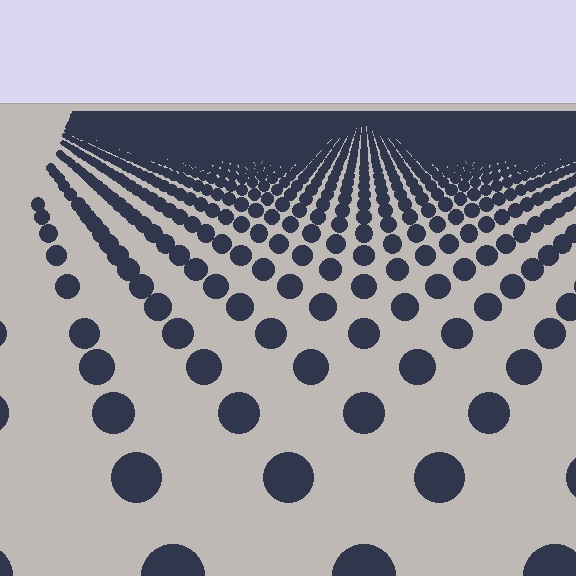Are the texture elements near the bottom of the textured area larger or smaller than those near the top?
Larger. Near the bottom, elements are closer to the viewer and appear at a bigger on-screen size.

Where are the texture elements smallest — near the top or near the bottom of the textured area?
Near the top.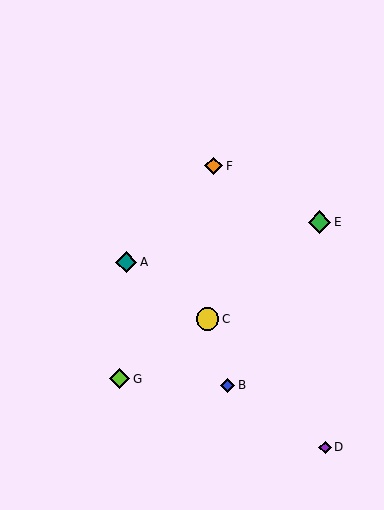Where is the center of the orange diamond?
The center of the orange diamond is at (214, 166).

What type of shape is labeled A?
Shape A is a teal diamond.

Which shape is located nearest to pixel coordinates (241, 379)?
The blue diamond (labeled B) at (228, 385) is nearest to that location.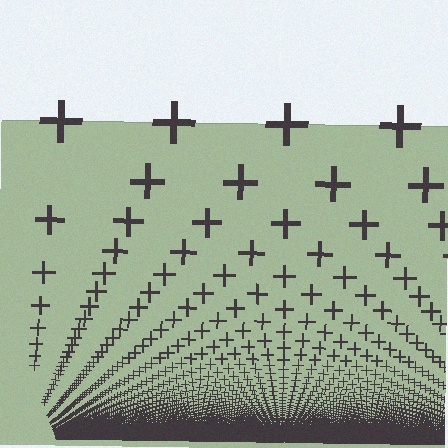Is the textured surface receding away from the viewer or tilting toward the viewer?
The surface appears to tilt toward the viewer. Texture elements get larger and sparser toward the top.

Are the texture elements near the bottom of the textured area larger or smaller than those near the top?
Smaller. The gradient is inverted — elements near the bottom are smaller and denser.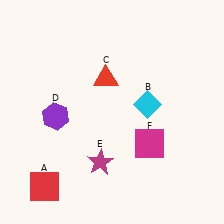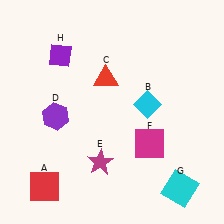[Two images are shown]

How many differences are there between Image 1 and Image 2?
There are 2 differences between the two images.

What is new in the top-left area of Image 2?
A purple diamond (H) was added in the top-left area of Image 2.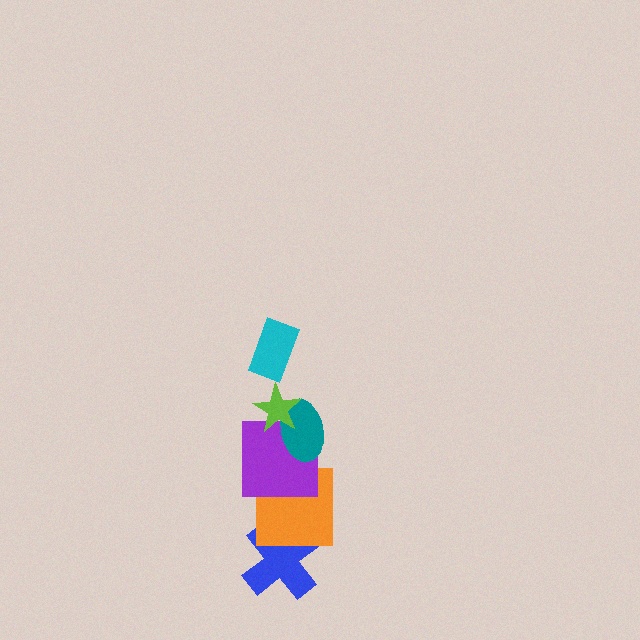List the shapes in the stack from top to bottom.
From top to bottom: the cyan rectangle, the lime star, the teal ellipse, the purple square, the orange square, the blue cross.